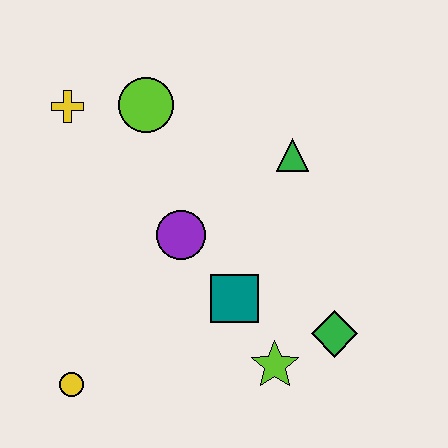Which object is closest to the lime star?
The green diamond is closest to the lime star.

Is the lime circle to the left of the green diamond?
Yes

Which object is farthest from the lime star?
The yellow cross is farthest from the lime star.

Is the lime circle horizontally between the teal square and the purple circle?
No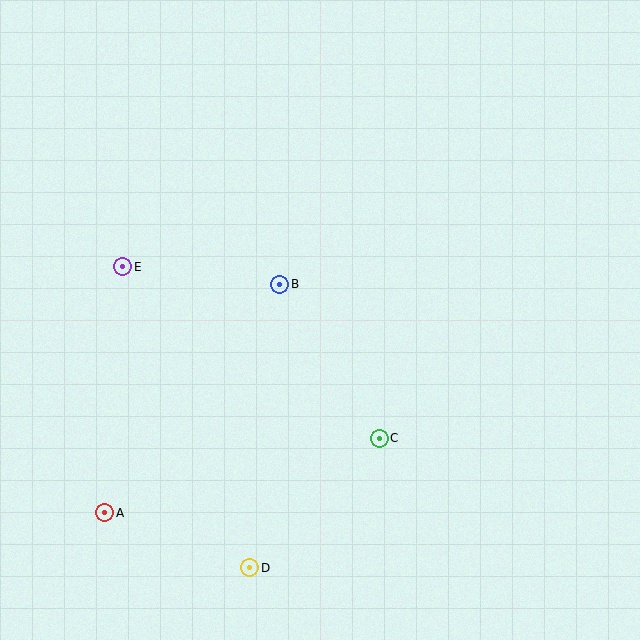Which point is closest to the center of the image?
Point B at (280, 284) is closest to the center.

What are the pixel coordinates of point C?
Point C is at (379, 438).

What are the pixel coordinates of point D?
Point D is at (250, 568).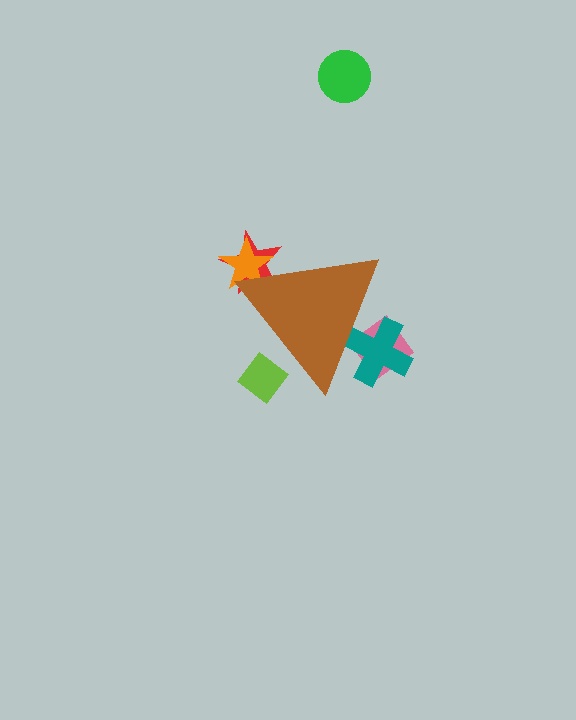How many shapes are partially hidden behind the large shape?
5 shapes are partially hidden.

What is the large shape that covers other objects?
A brown triangle.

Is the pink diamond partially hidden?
Yes, the pink diamond is partially hidden behind the brown triangle.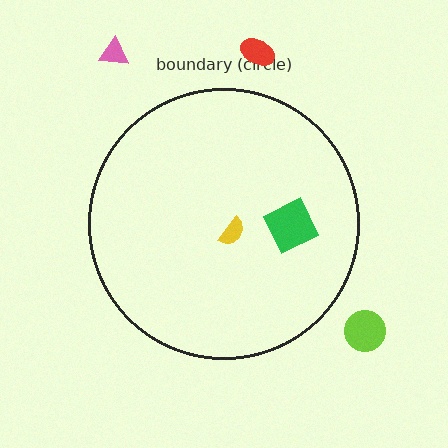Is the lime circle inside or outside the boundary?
Outside.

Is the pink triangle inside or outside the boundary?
Outside.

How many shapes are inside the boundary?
2 inside, 3 outside.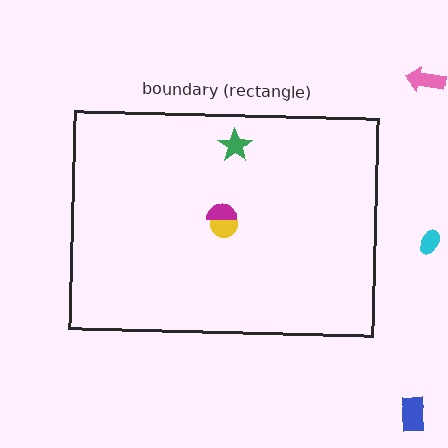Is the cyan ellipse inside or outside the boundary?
Outside.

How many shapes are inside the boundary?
3 inside, 3 outside.